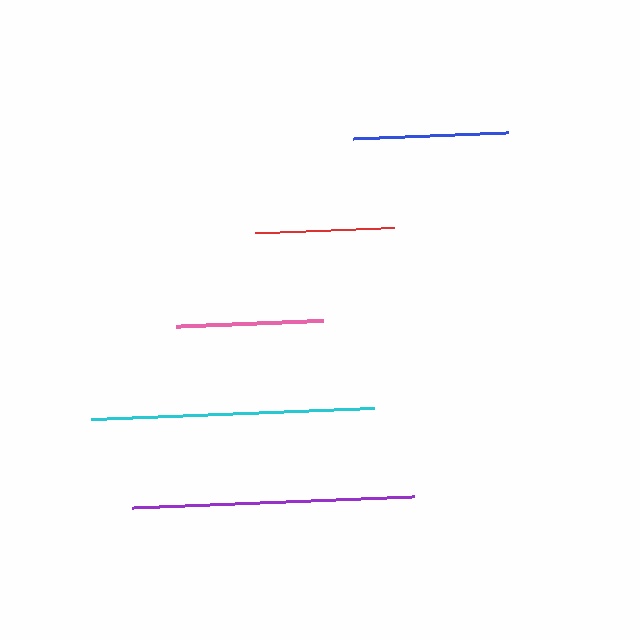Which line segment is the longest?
The cyan line is the longest at approximately 283 pixels.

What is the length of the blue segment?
The blue segment is approximately 155 pixels long.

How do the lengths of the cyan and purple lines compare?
The cyan and purple lines are approximately the same length.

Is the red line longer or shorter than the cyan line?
The cyan line is longer than the red line.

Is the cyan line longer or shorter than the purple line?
The cyan line is longer than the purple line.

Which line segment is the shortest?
The red line is the shortest at approximately 140 pixels.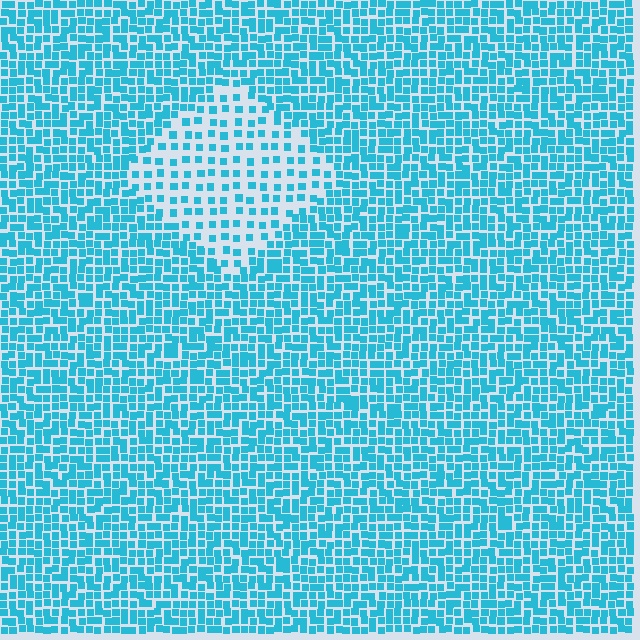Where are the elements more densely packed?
The elements are more densely packed outside the diamond boundary.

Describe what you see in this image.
The image contains small cyan elements arranged at two different densities. A diamond-shaped region is visible where the elements are less densely packed than the surrounding area.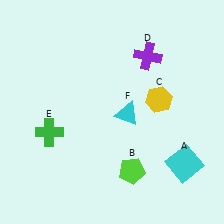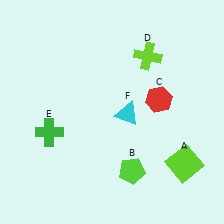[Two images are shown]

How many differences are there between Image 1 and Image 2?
There are 3 differences between the two images.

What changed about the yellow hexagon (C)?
In Image 1, C is yellow. In Image 2, it changed to red.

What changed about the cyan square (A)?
In Image 1, A is cyan. In Image 2, it changed to lime.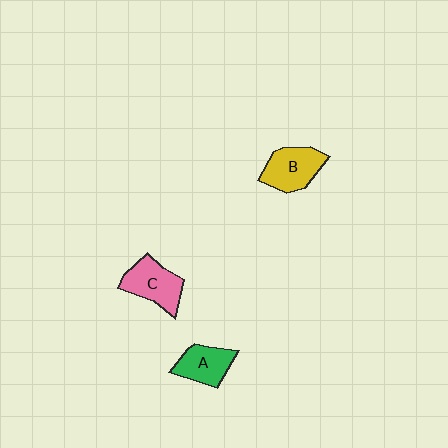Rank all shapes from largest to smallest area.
From largest to smallest: C (pink), B (yellow), A (green).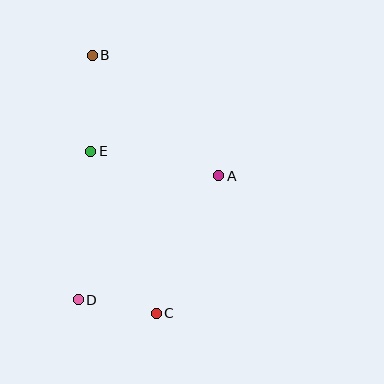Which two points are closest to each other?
Points C and D are closest to each other.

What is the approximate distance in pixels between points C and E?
The distance between C and E is approximately 174 pixels.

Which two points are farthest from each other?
Points B and C are farthest from each other.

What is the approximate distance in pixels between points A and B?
The distance between A and B is approximately 175 pixels.